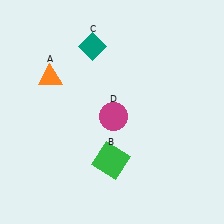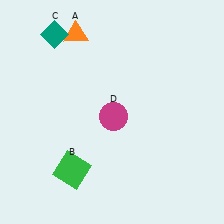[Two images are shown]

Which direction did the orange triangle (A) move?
The orange triangle (A) moved up.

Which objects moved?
The objects that moved are: the orange triangle (A), the green square (B), the teal diamond (C).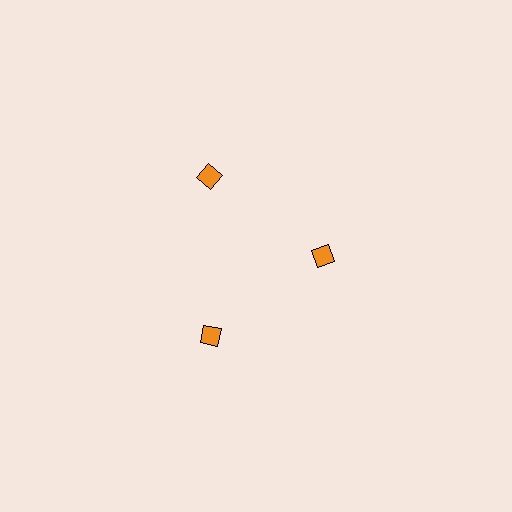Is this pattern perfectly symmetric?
No. The 3 orange diamonds are arranged in a ring, but one element near the 3 o'clock position is pulled inward toward the center, breaking the 3-fold rotational symmetry.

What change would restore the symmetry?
The symmetry would be restored by moving it outward, back onto the ring so that all 3 diamonds sit at equal angles and equal distance from the center.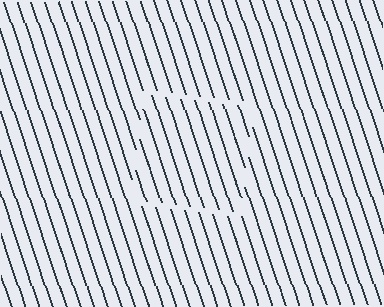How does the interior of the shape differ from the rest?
The interior of the shape contains the same grating, shifted by half a period — the contour is defined by the phase discontinuity where line-ends from the inner and outer gratings abut.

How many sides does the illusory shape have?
4 sides — the line-ends trace a square.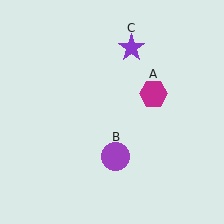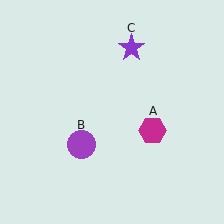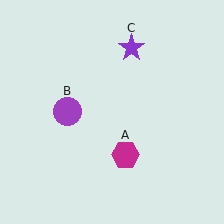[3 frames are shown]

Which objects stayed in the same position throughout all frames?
Purple star (object C) remained stationary.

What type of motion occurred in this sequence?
The magenta hexagon (object A), purple circle (object B) rotated clockwise around the center of the scene.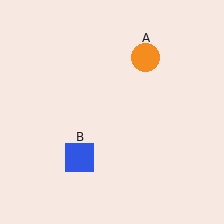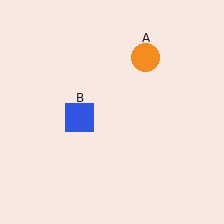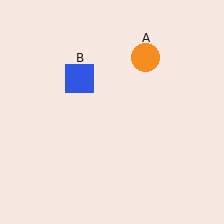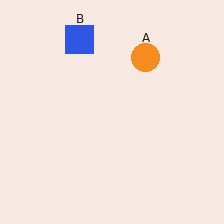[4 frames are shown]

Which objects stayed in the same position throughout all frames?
Orange circle (object A) remained stationary.